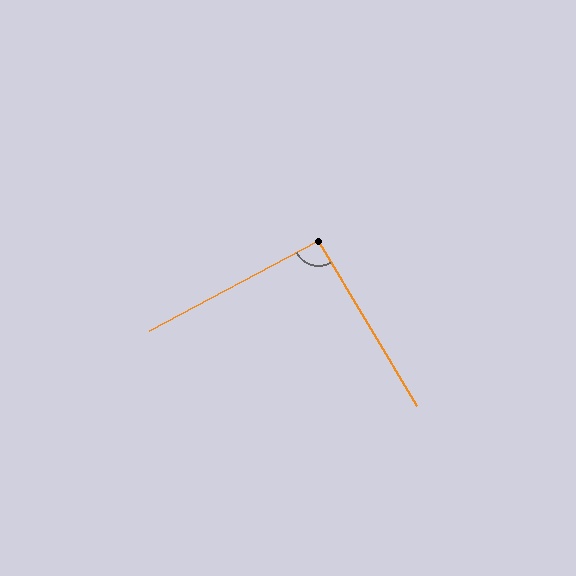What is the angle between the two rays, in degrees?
Approximately 92 degrees.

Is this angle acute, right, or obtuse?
It is approximately a right angle.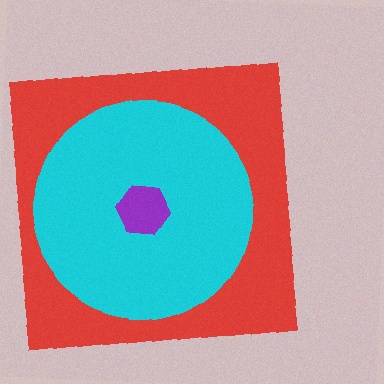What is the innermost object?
The purple hexagon.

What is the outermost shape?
The red square.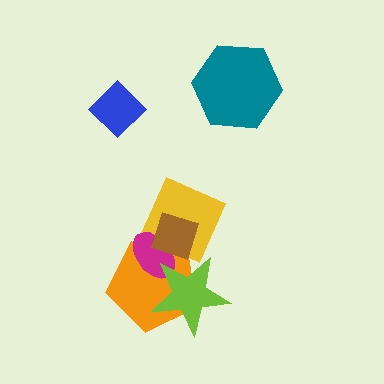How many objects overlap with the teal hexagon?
0 objects overlap with the teal hexagon.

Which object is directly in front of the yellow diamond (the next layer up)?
The orange pentagon is directly in front of the yellow diamond.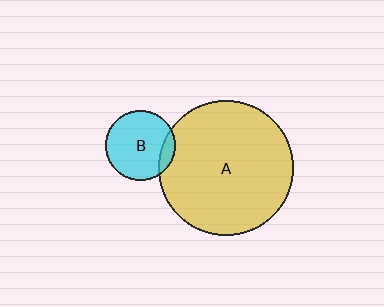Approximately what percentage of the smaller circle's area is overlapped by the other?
Approximately 15%.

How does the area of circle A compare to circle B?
Approximately 3.7 times.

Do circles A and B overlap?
Yes.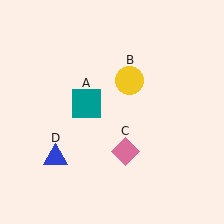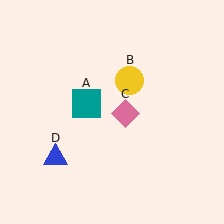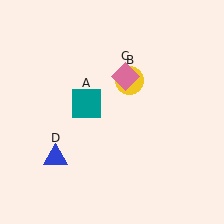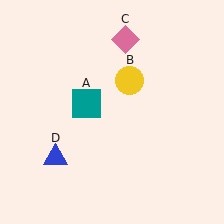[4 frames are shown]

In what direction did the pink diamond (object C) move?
The pink diamond (object C) moved up.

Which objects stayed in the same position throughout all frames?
Teal square (object A) and yellow circle (object B) and blue triangle (object D) remained stationary.